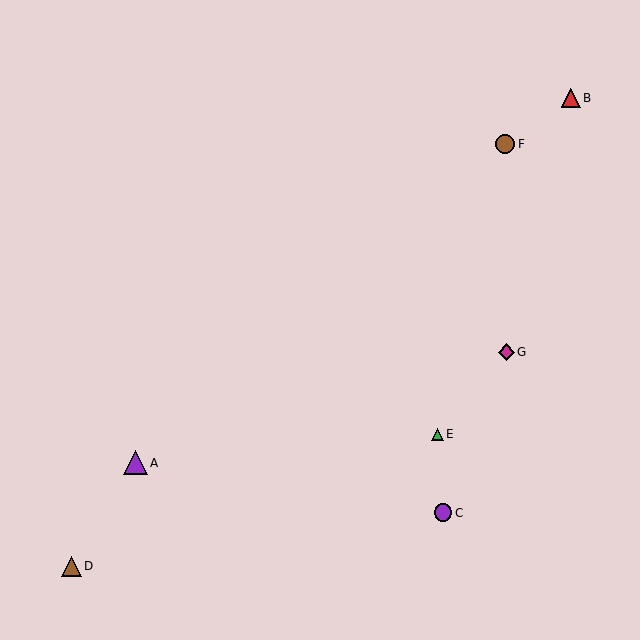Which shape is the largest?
The purple triangle (labeled A) is the largest.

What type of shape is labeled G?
Shape G is a magenta diamond.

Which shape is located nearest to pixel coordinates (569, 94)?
The red triangle (labeled B) at (571, 98) is nearest to that location.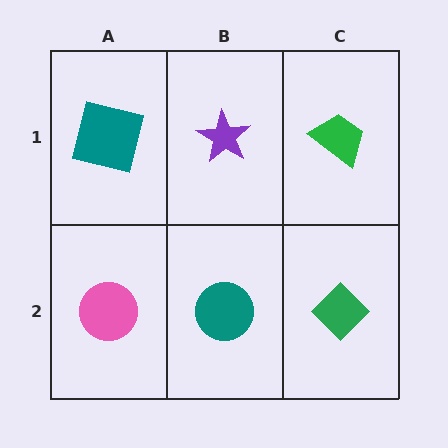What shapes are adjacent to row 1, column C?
A green diamond (row 2, column C), a purple star (row 1, column B).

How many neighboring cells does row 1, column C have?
2.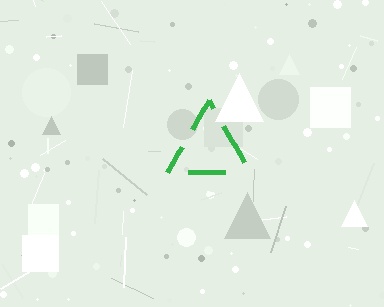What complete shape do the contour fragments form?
The contour fragments form a triangle.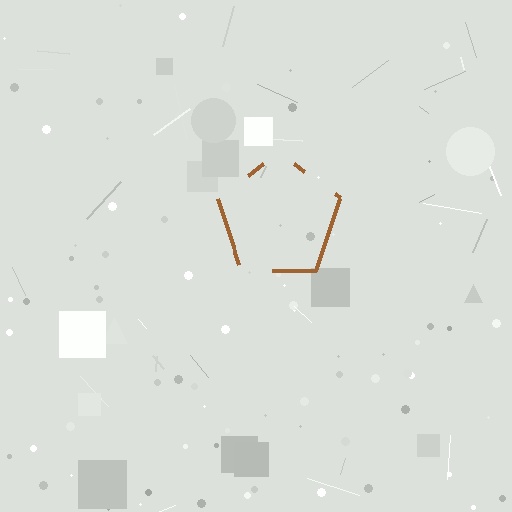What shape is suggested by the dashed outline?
The dashed outline suggests a pentagon.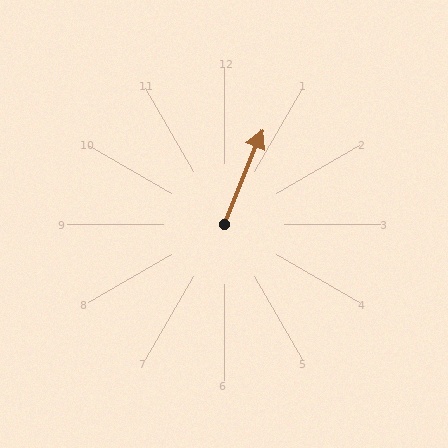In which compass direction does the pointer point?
North.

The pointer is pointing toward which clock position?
Roughly 1 o'clock.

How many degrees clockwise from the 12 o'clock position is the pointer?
Approximately 22 degrees.